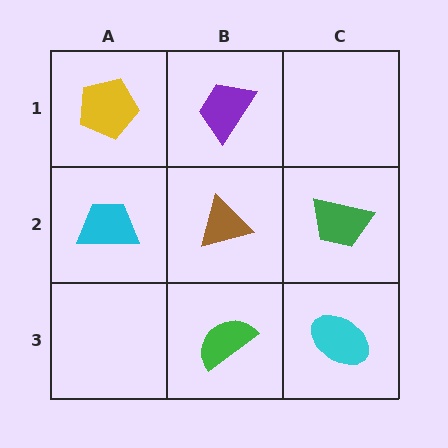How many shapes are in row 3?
2 shapes.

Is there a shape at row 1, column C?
No, that cell is empty.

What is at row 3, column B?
A green semicircle.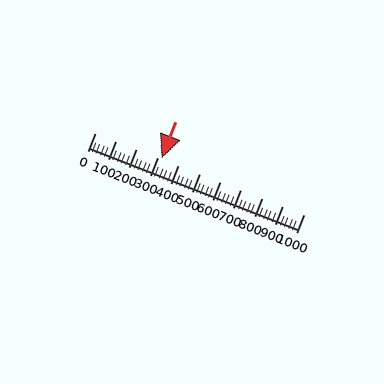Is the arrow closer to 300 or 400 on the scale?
The arrow is closer to 300.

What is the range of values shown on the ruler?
The ruler shows values from 0 to 1000.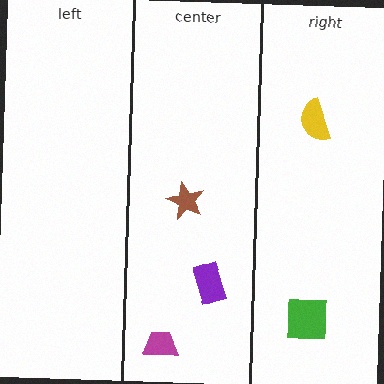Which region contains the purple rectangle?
The center region.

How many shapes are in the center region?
3.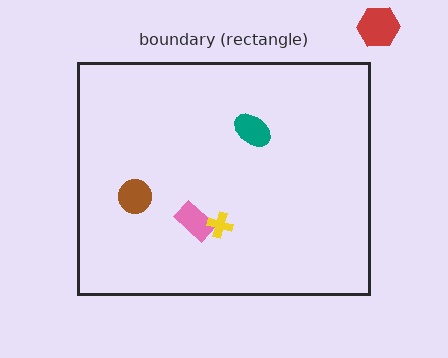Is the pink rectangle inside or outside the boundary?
Inside.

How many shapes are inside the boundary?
4 inside, 1 outside.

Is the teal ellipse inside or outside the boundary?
Inside.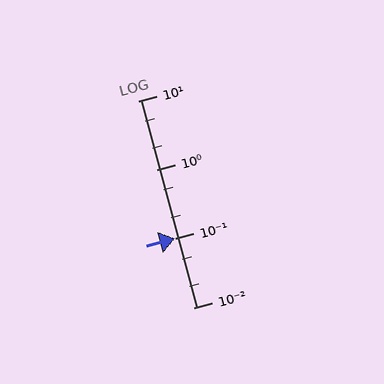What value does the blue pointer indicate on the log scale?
The pointer indicates approximately 0.099.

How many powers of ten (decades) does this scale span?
The scale spans 3 decades, from 0.01 to 10.